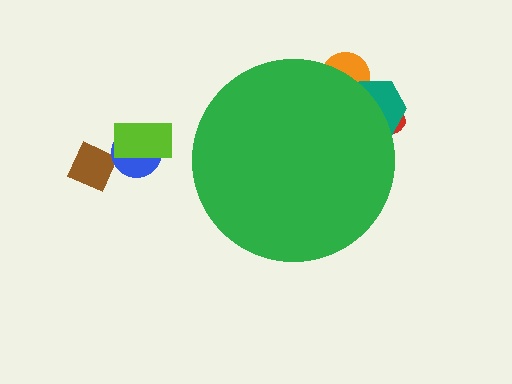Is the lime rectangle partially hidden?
No, the lime rectangle is fully visible.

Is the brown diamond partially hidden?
No, the brown diamond is fully visible.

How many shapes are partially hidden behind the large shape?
3 shapes are partially hidden.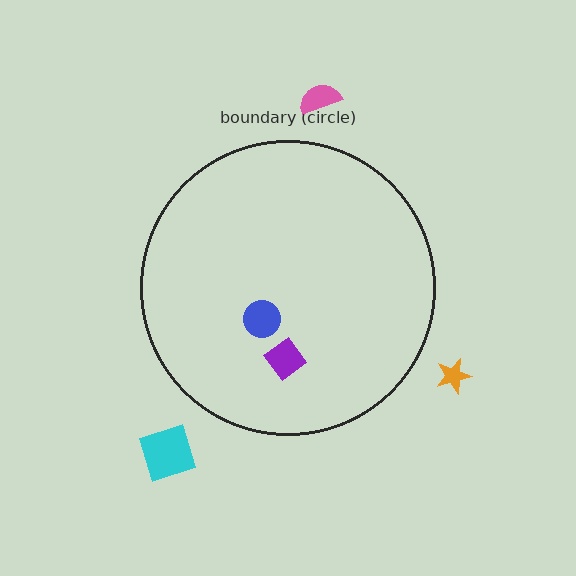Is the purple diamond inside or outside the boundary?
Inside.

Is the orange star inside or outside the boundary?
Outside.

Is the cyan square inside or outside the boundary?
Outside.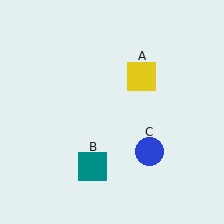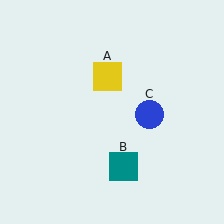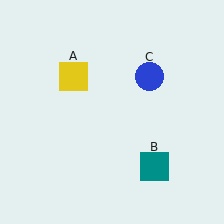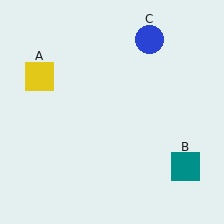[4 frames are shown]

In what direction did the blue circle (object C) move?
The blue circle (object C) moved up.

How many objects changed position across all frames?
3 objects changed position: yellow square (object A), teal square (object B), blue circle (object C).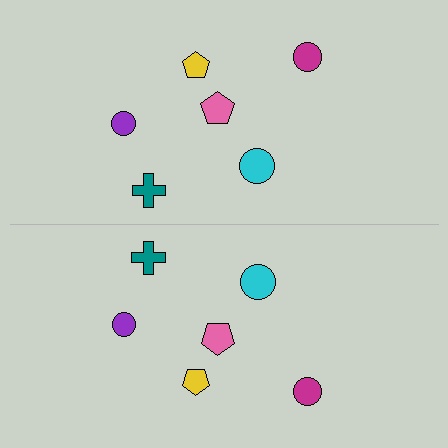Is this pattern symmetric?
Yes, this pattern has bilateral (reflection) symmetry.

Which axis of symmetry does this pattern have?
The pattern has a horizontal axis of symmetry running through the center of the image.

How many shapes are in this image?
There are 12 shapes in this image.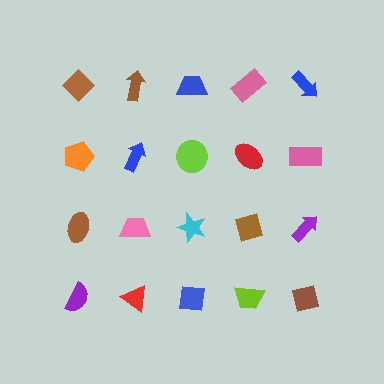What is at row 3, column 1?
A brown ellipse.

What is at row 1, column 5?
A blue arrow.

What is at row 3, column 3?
A cyan star.